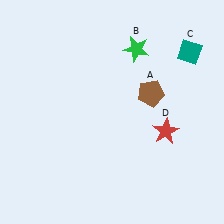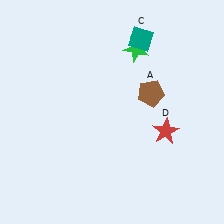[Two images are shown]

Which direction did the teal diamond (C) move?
The teal diamond (C) moved left.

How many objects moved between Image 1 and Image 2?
1 object moved between the two images.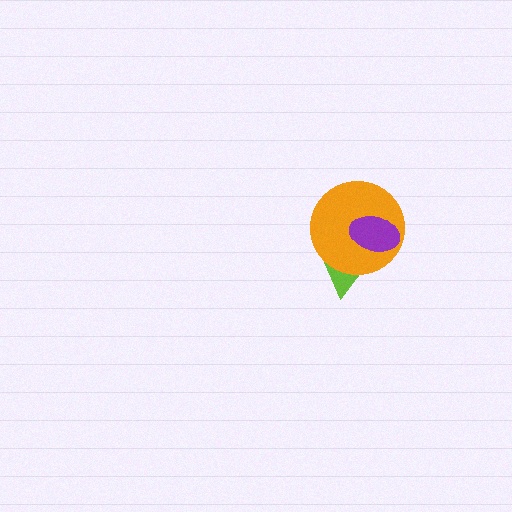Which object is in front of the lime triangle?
The orange circle is in front of the lime triangle.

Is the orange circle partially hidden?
Yes, it is partially covered by another shape.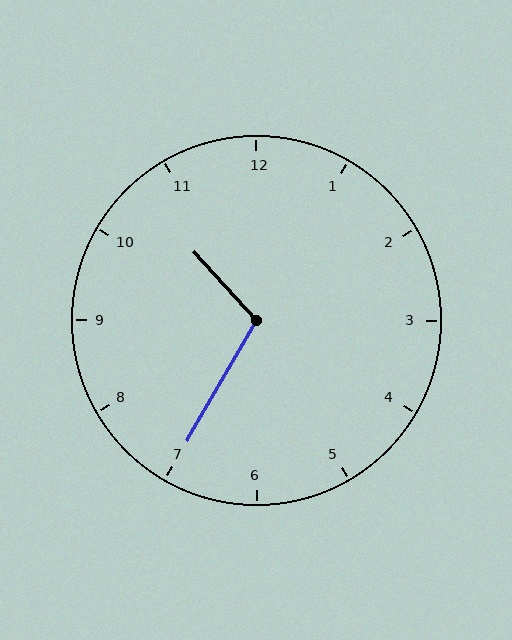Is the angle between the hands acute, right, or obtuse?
It is obtuse.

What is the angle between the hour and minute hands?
Approximately 108 degrees.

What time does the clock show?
10:35.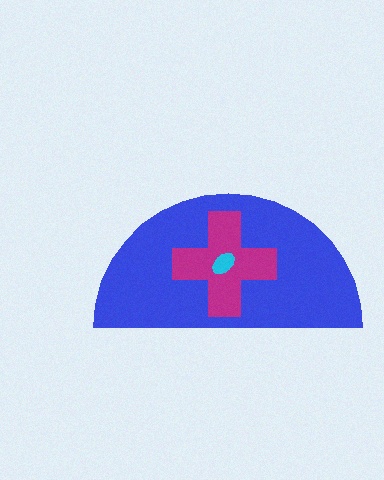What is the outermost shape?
The blue semicircle.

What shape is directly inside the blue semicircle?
The magenta cross.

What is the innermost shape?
The cyan ellipse.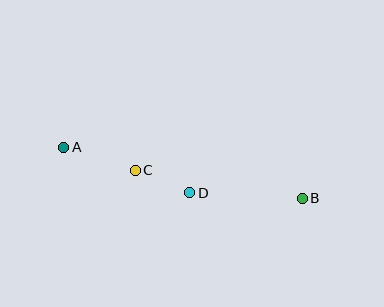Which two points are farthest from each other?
Points A and B are farthest from each other.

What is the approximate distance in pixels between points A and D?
The distance between A and D is approximately 134 pixels.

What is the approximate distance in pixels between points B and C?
The distance between B and C is approximately 169 pixels.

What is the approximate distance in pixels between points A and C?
The distance between A and C is approximately 75 pixels.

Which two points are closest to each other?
Points C and D are closest to each other.